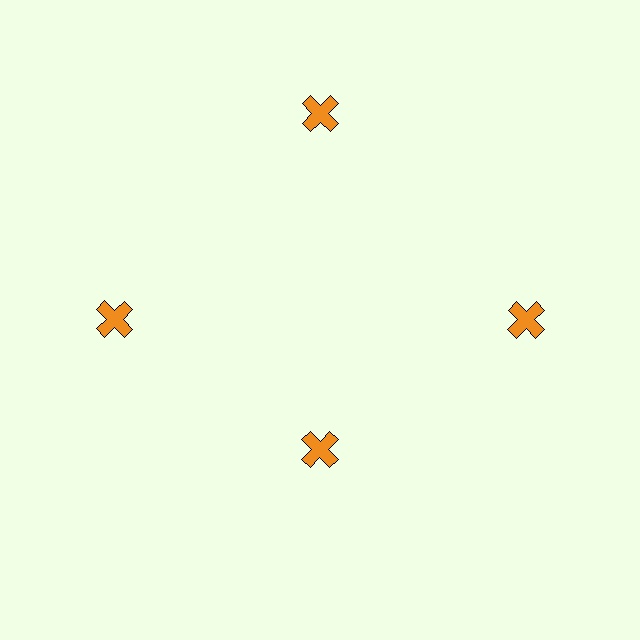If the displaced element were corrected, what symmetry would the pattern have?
It would have 4-fold rotational symmetry — the pattern would map onto itself every 90 degrees.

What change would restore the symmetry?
The symmetry would be restored by moving it outward, back onto the ring so that all 4 crosses sit at equal angles and equal distance from the center.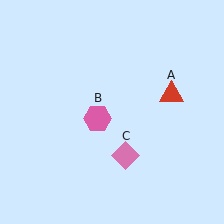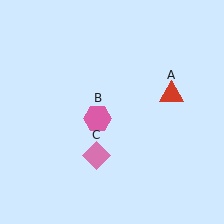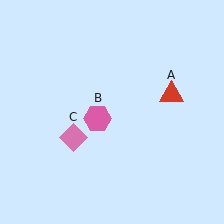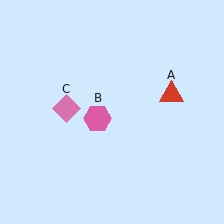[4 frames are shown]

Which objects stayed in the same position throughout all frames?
Red triangle (object A) and pink hexagon (object B) remained stationary.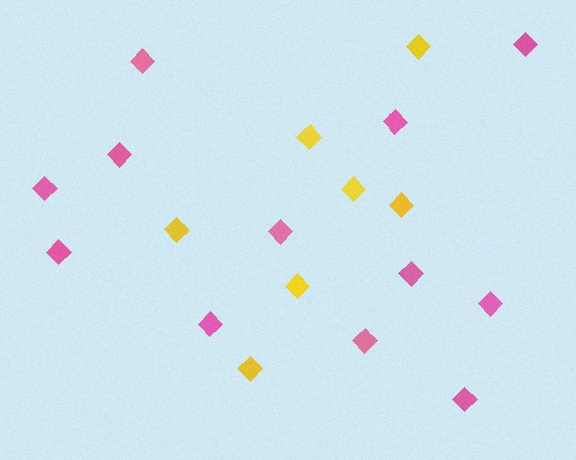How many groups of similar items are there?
There are 2 groups: one group of yellow diamonds (7) and one group of pink diamonds (12).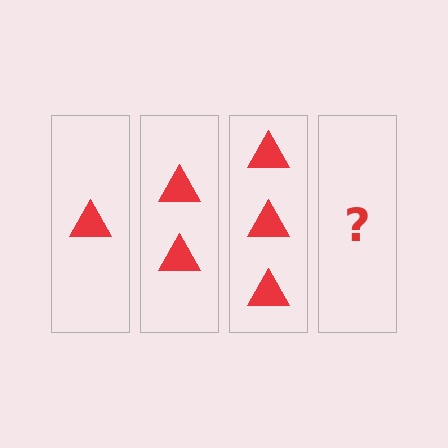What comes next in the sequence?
The next element should be 4 triangles.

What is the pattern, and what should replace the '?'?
The pattern is that each step adds one more triangle. The '?' should be 4 triangles.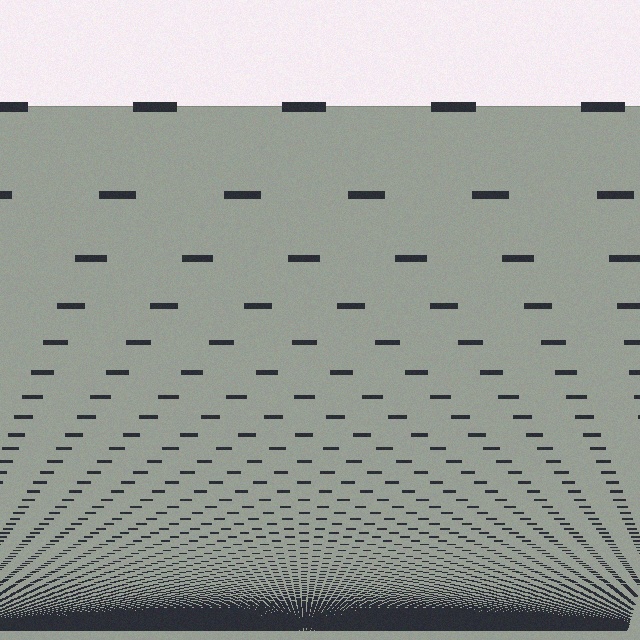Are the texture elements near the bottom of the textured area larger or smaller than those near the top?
Smaller. The gradient is inverted — elements near the bottom are smaller and denser.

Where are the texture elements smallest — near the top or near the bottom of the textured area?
Near the bottom.